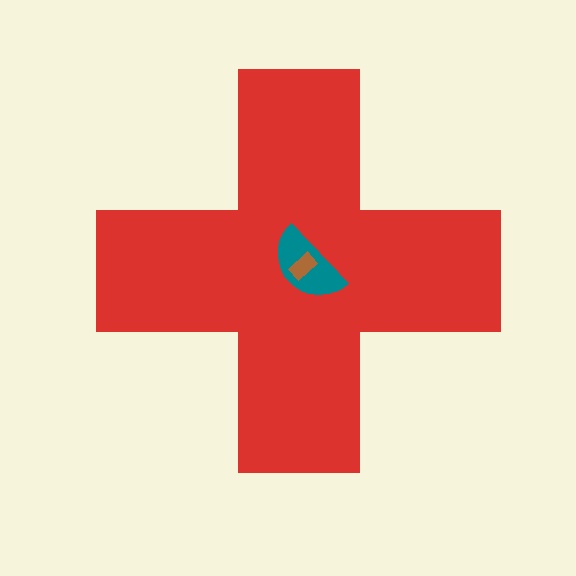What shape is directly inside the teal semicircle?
The brown rectangle.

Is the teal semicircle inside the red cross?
Yes.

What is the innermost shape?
The brown rectangle.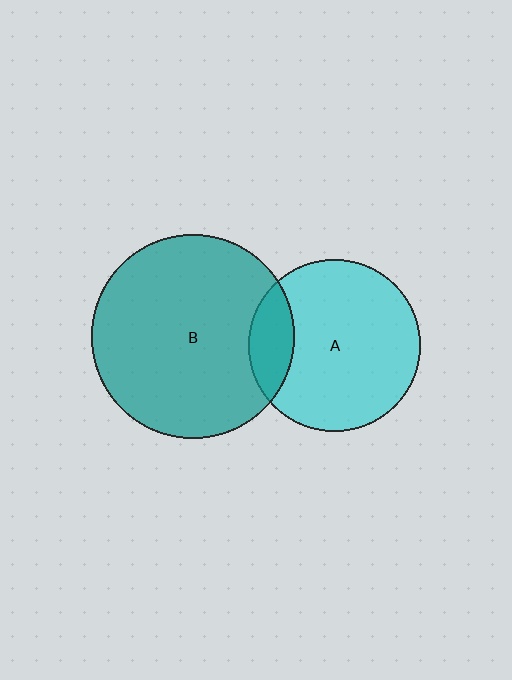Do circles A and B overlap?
Yes.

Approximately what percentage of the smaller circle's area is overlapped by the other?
Approximately 15%.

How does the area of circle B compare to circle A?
Approximately 1.4 times.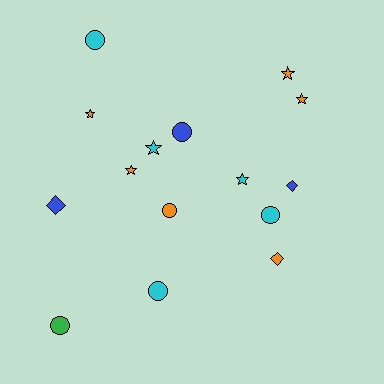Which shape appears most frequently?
Star, with 6 objects.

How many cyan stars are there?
There are 2 cyan stars.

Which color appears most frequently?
Orange, with 6 objects.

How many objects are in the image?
There are 15 objects.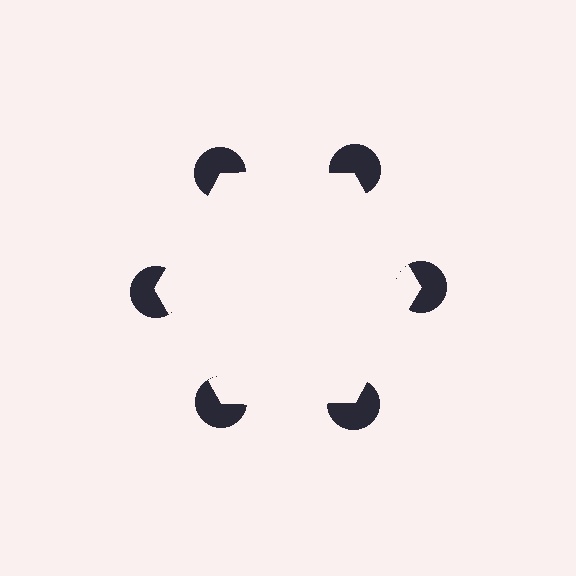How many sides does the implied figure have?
6 sides.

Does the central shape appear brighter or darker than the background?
It typically appears slightly brighter than the background, even though no actual brightness change is drawn.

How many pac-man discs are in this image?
There are 6 — one at each vertex of the illusory hexagon.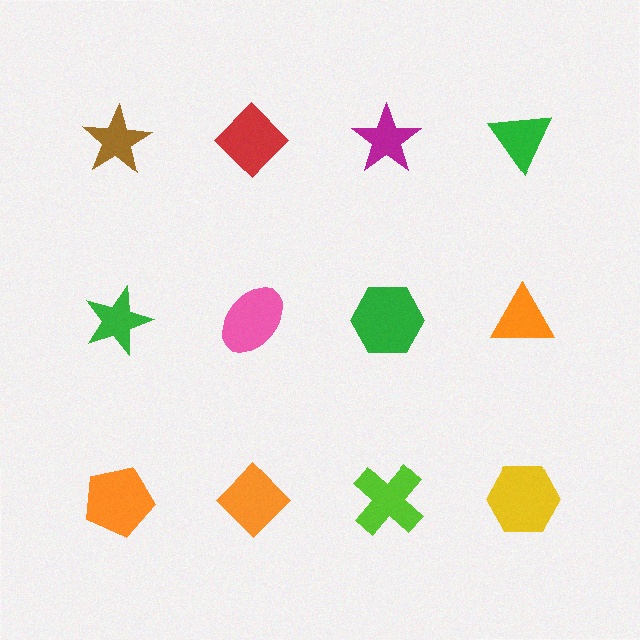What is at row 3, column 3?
A lime cross.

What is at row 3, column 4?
A yellow hexagon.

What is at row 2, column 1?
A green star.